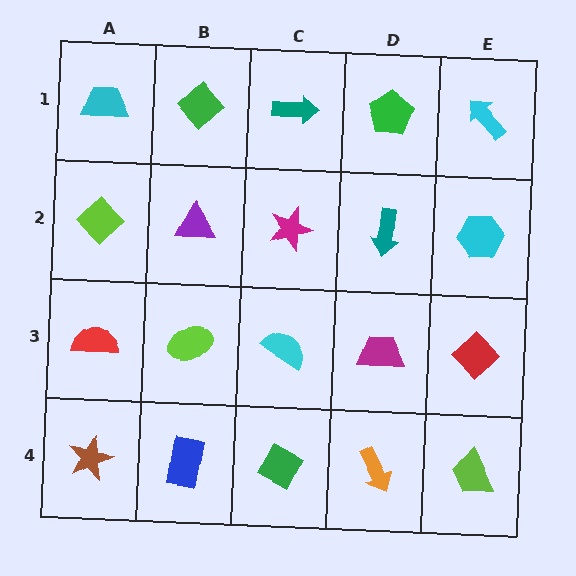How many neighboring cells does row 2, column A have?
3.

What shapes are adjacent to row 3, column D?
A teal arrow (row 2, column D), an orange arrow (row 4, column D), a cyan semicircle (row 3, column C), a red diamond (row 3, column E).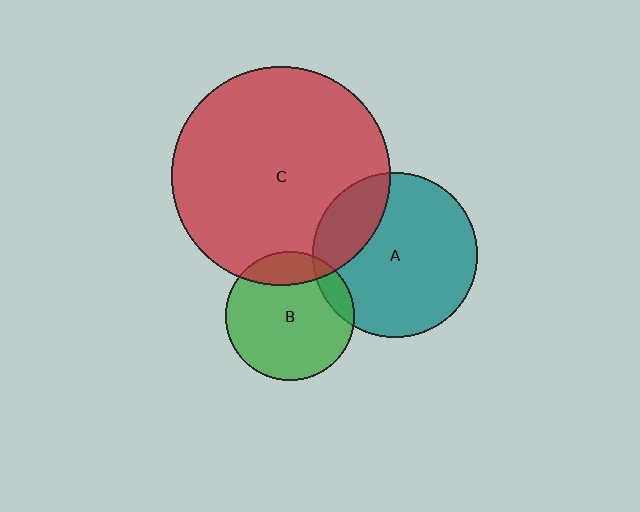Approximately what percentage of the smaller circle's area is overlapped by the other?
Approximately 15%.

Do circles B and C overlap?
Yes.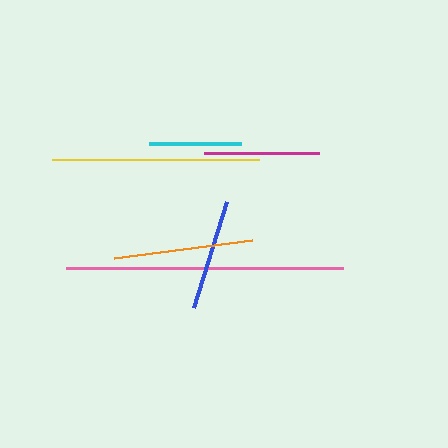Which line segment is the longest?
The pink line is the longest at approximately 277 pixels.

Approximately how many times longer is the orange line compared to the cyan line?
The orange line is approximately 1.5 times the length of the cyan line.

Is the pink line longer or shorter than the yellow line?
The pink line is longer than the yellow line.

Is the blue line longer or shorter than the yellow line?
The yellow line is longer than the blue line.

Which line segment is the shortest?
The cyan line is the shortest at approximately 92 pixels.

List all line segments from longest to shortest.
From longest to shortest: pink, yellow, orange, magenta, blue, cyan.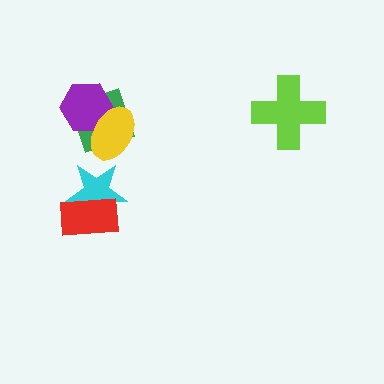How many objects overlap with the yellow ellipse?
2 objects overlap with the yellow ellipse.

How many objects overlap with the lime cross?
0 objects overlap with the lime cross.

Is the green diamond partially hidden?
Yes, it is partially covered by another shape.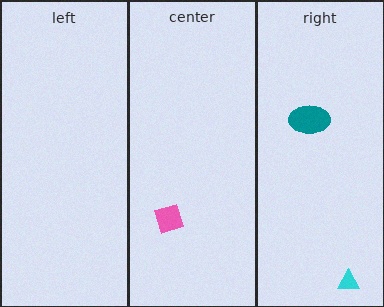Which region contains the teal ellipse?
The right region.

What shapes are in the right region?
The teal ellipse, the cyan triangle.